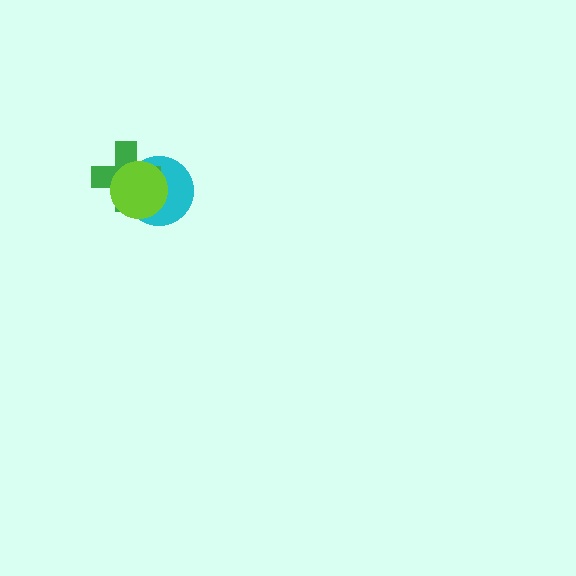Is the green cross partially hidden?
Yes, it is partially covered by another shape.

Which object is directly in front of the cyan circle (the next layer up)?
The green cross is directly in front of the cyan circle.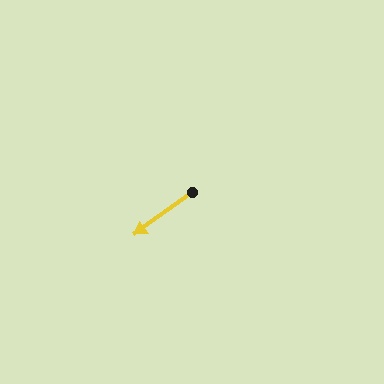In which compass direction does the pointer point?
Southwest.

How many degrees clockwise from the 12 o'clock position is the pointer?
Approximately 234 degrees.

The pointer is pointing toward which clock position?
Roughly 8 o'clock.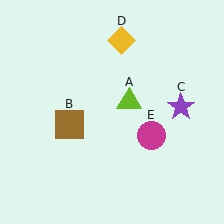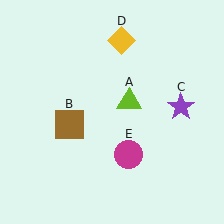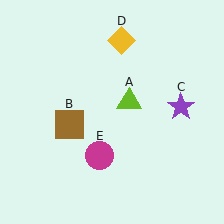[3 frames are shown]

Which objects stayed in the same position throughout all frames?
Lime triangle (object A) and brown square (object B) and purple star (object C) and yellow diamond (object D) remained stationary.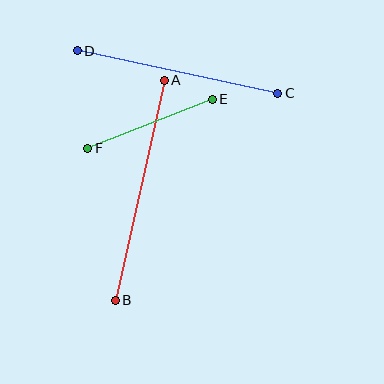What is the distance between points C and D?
The distance is approximately 205 pixels.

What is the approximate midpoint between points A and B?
The midpoint is at approximately (140, 190) pixels.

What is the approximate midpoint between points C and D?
The midpoint is at approximately (177, 72) pixels.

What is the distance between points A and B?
The distance is approximately 225 pixels.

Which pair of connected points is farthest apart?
Points A and B are farthest apart.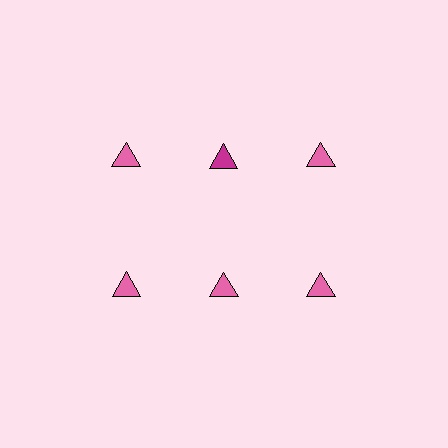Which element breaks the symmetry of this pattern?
The magenta triangle in the top row, second from left column breaks the symmetry. All other shapes are pink triangles.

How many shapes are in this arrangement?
There are 6 shapes arranged in a grid pattern.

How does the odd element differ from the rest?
It has a different color: magenta instead of pink.